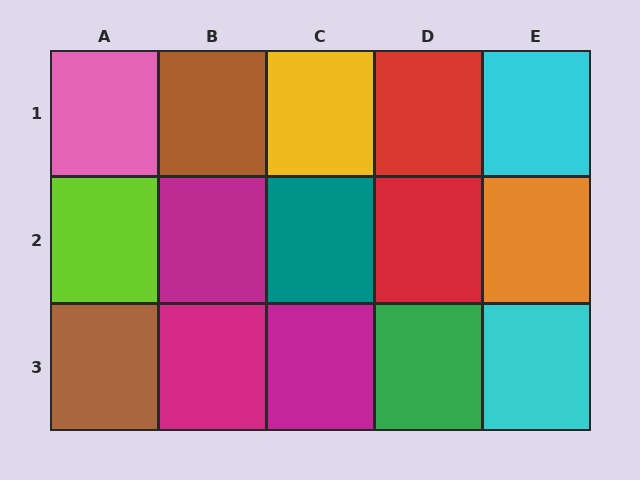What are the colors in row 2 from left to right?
Lime, magenta, teal, red, orange.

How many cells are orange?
1 cell is orange.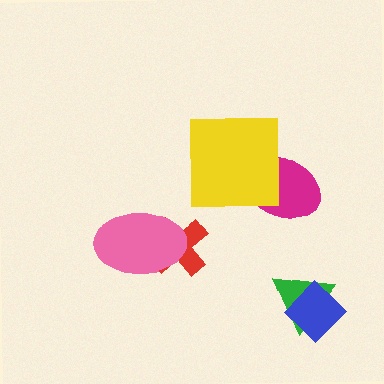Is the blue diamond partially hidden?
No, no other shape covers it.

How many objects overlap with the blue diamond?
1 object overlaps with the blue diamond.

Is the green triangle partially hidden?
Yes, it is partially covered by another shape.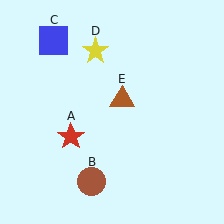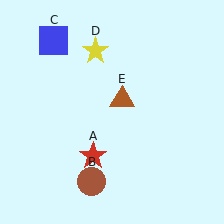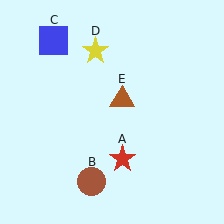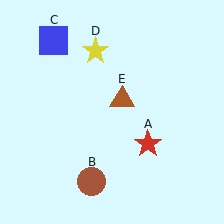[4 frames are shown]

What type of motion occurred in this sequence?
The red star (object A) rotated counterclockwise around the center of the scene.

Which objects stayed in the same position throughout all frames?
Brown circle (object B) and blue square (object C) and yellow star (object D) and brown triangle (object E) remained stationary.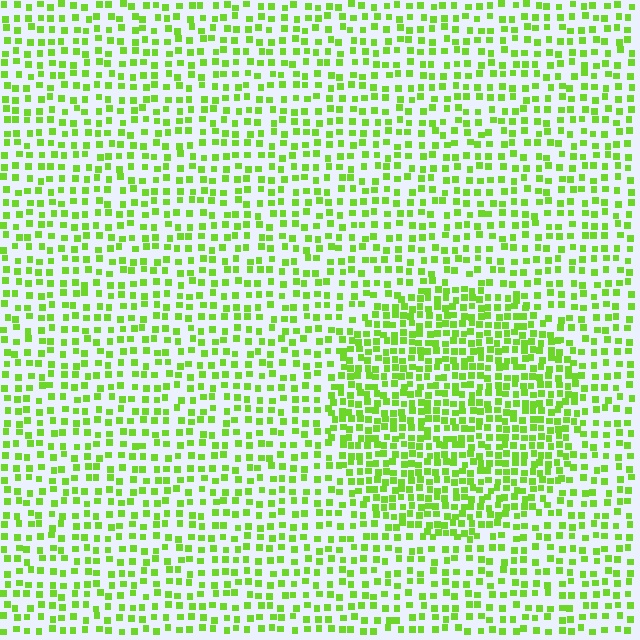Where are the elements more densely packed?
The elements are more densely packed inside the circle boundary.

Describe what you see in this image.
The image contains small lime elements arranged at two different densities. A circle-shaped region is visible where the elements are more densely packed than the surrounding area.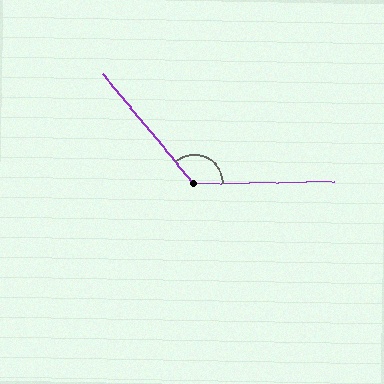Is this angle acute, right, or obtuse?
It is obtuse.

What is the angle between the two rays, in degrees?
Approximately 128 degrees.